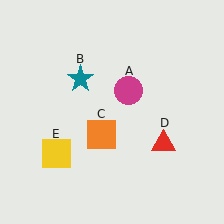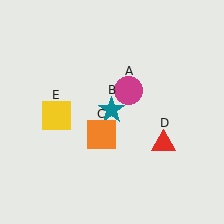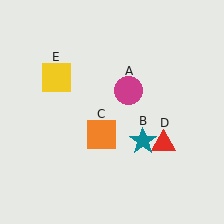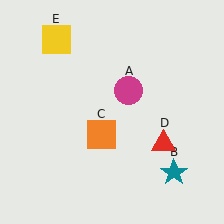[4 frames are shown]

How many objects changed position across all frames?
2 objects changed position: teal star (object B), yellow square (object E).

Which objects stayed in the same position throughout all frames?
Magenta circle (object A) and orange square (object C) and red triangle (object D) remained stationary.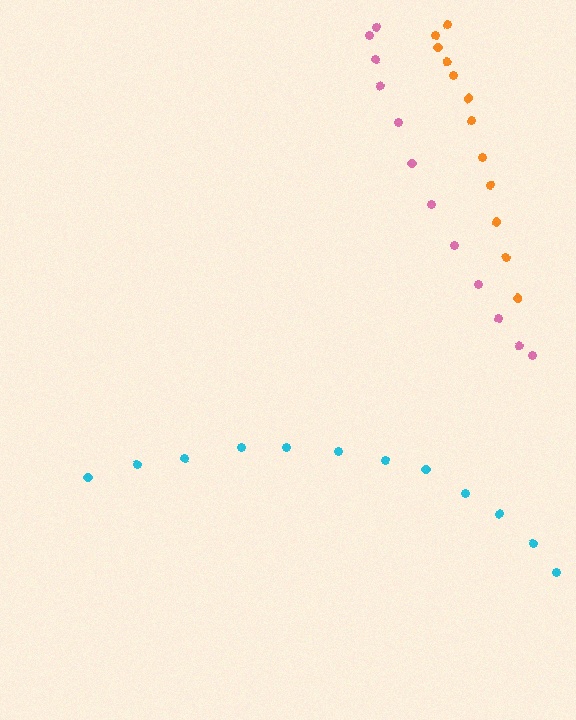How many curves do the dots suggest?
There are 3 distinct paths.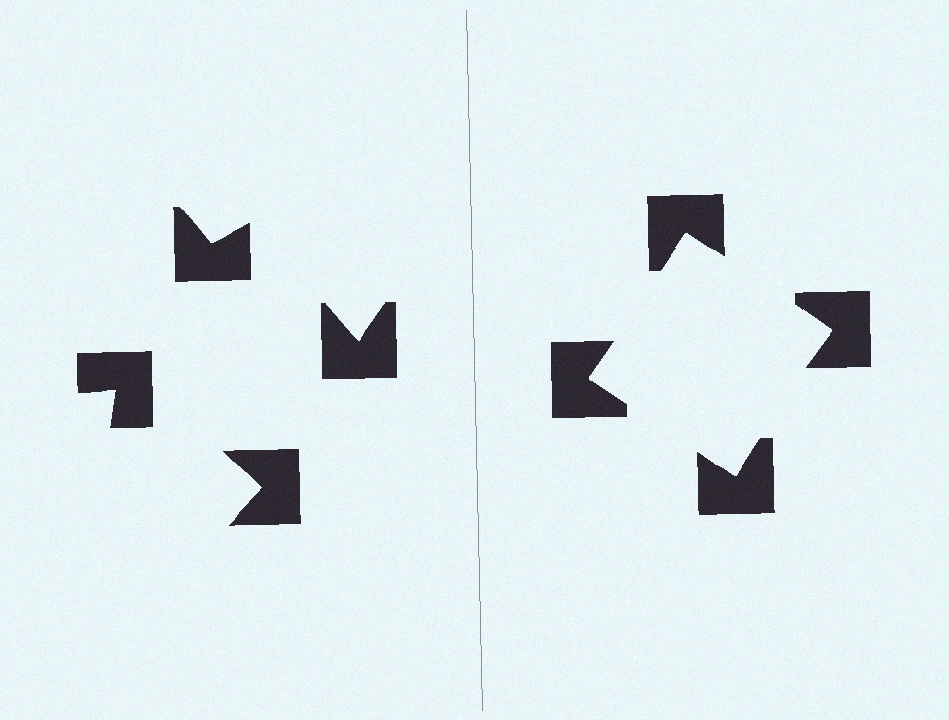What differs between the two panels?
The notched squares are positioned identically on both sides; only the wedge orientations differ. On the right they align to a square; on the left they are misaligned.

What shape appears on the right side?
An illusory square.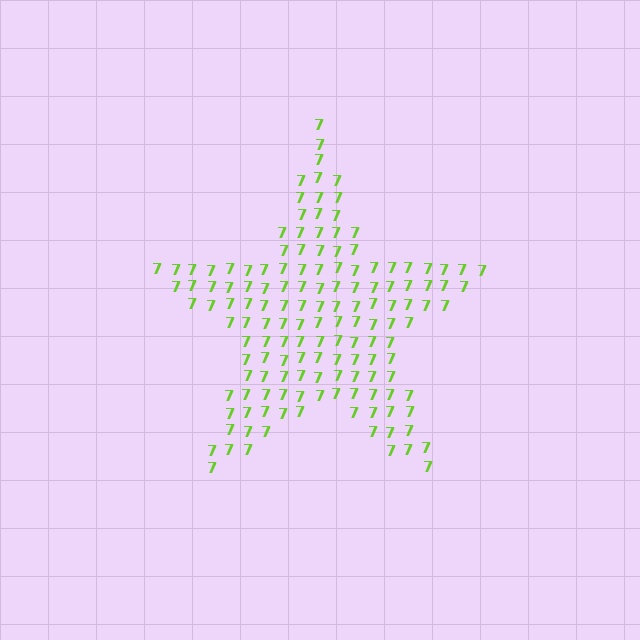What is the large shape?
The large shape is a star.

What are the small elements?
The small elements are digit 7's.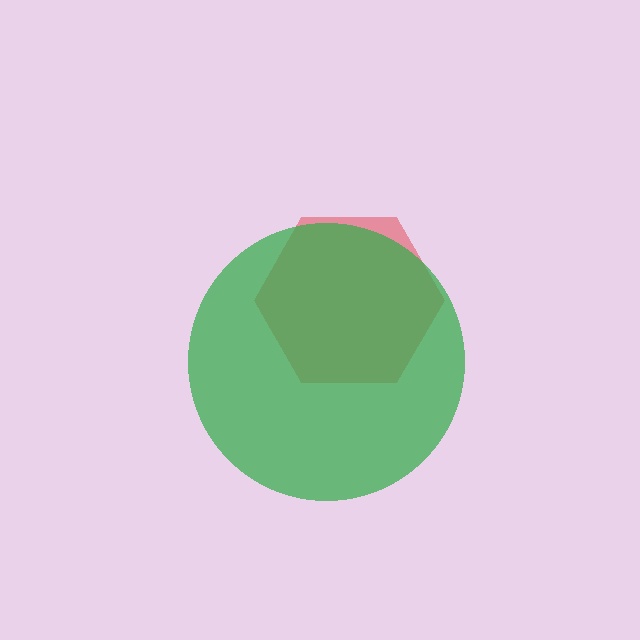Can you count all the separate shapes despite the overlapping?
Yes, there are 2 separate shapes.